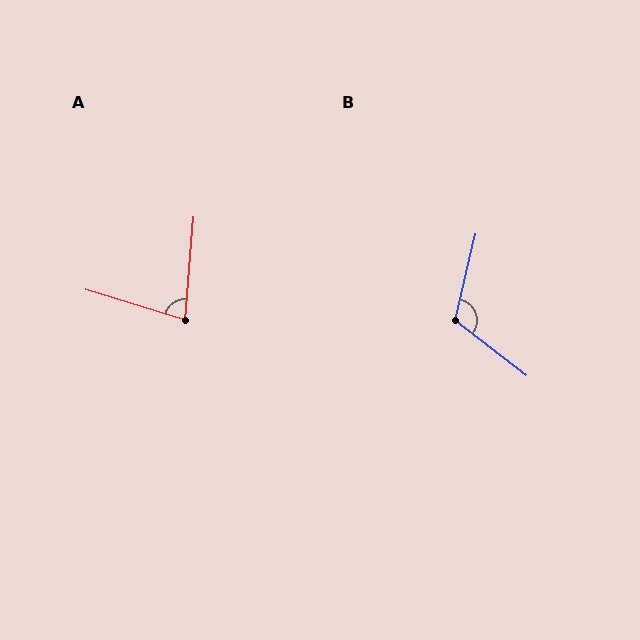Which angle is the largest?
B, at approximately 114 degrees.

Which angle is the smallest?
A, at approximately 78 degrees.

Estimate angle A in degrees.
Approximately 78 degrees.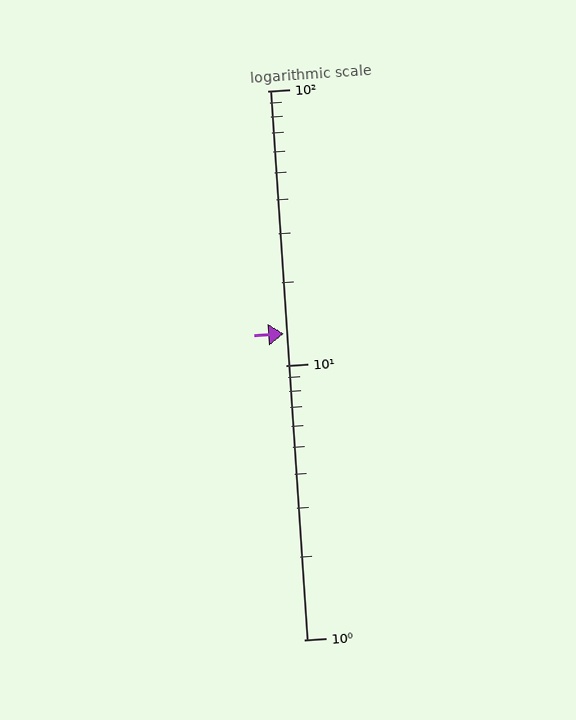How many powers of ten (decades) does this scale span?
The scale spans 2 decades, from 1 to 100.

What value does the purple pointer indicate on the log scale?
The pointer indicates approximately 13.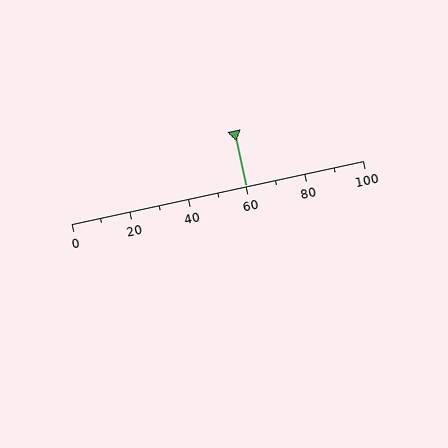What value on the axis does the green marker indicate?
The marker indicates approximately 60.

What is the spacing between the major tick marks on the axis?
The major ticks are spaced 20 apart.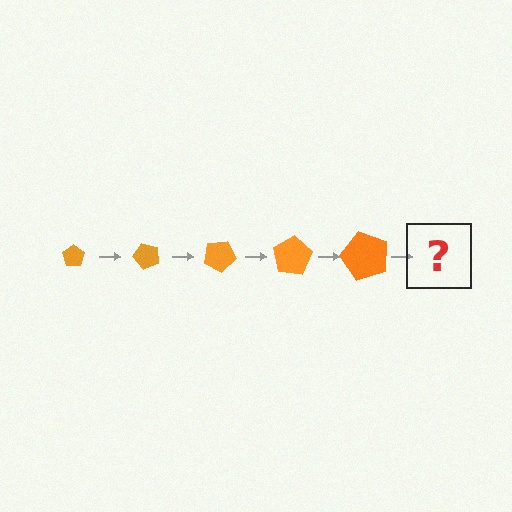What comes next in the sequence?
The next element should be a pentagon, larger than the previous one and rotated 250 degrees from the start.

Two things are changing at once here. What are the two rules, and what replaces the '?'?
The two rules are that the pentagon grows larger each step and it rotates 50 degrees each step. The '?' should be a pentagon, larger than the previous one and rotated 250 degrees from the start.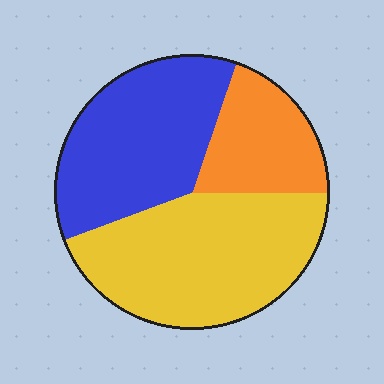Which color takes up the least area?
Orange, at roughly 20%.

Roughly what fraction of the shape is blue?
Blue covers 36% of the shape.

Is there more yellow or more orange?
Yellow.